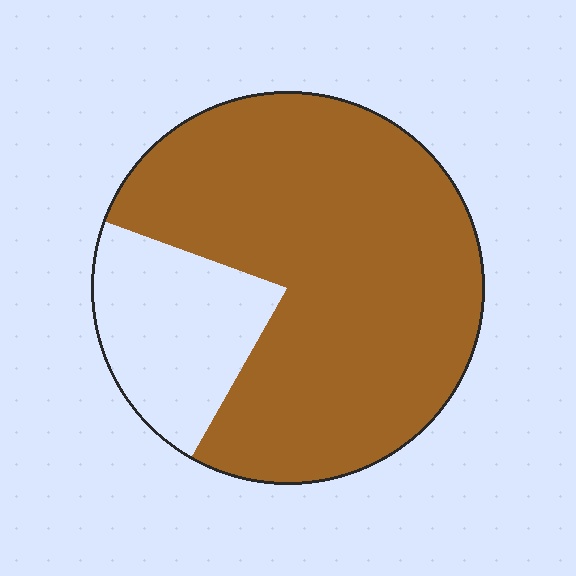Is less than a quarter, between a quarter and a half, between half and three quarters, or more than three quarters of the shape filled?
More than three quarters.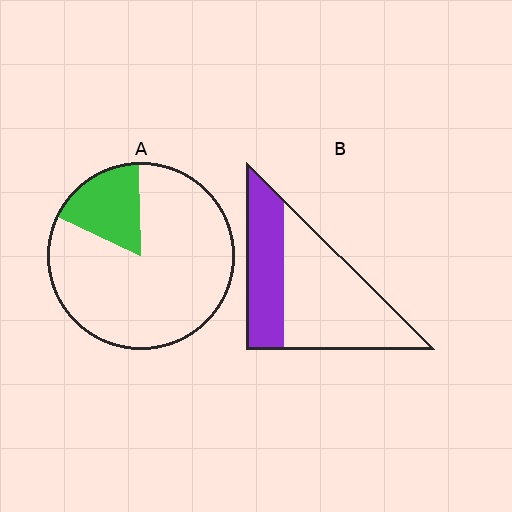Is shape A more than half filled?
No.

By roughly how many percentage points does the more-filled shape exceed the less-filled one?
By roughly 20 percentage points (B over A).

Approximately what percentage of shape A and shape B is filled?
A is approximately 20% and B is approximately 35%.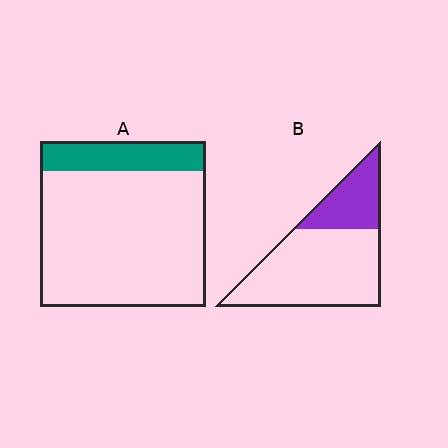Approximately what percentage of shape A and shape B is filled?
A is approximately 20% and B is approximately 30%.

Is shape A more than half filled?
No.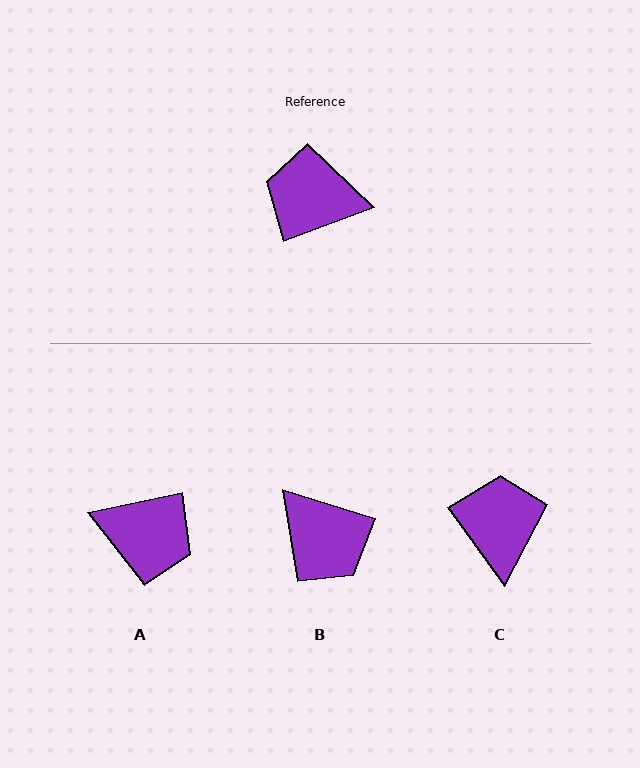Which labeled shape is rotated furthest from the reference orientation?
A, about 171 degrees away.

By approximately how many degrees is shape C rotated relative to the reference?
Approximately 74 degrees clockwise.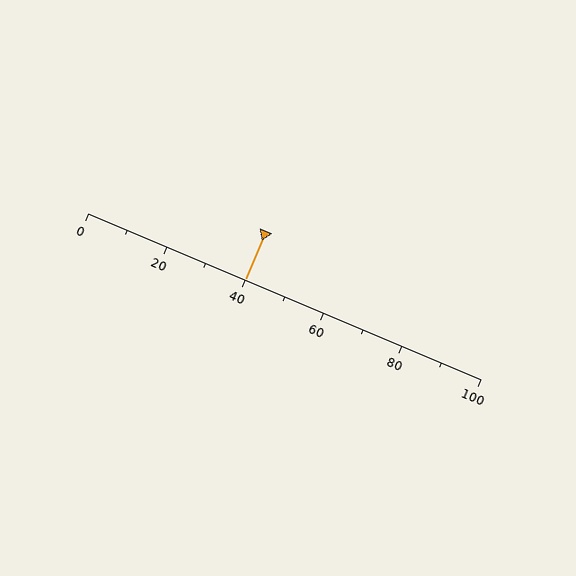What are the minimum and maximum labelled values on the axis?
The axis runs from 0 to 100.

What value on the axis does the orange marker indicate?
The marker indicates approximately 40.